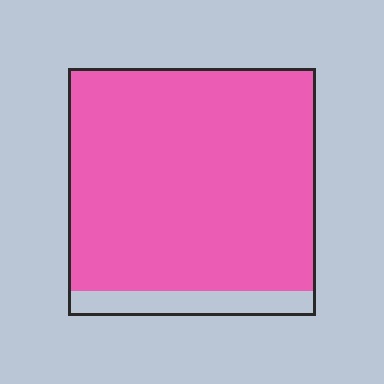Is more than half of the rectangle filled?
Yes.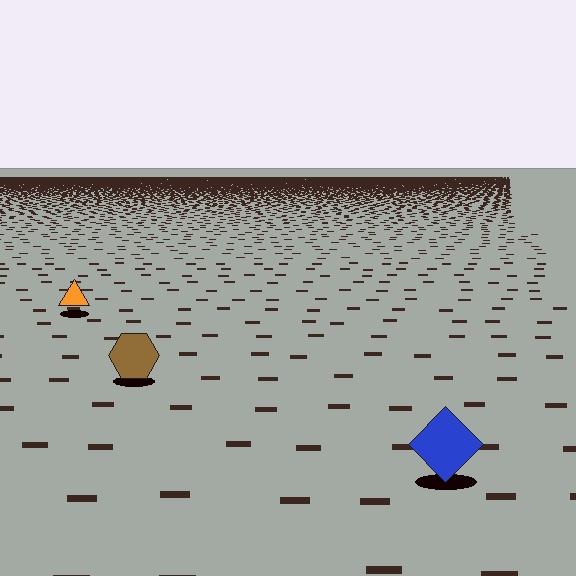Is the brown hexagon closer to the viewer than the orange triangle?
Yes. The brown hexagon is closer — you can tell from the texture gradient: the ground texture is coarser near it.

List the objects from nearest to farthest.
From nearest to farthest: the blue diamond, the brown hexagon, the orange triangle.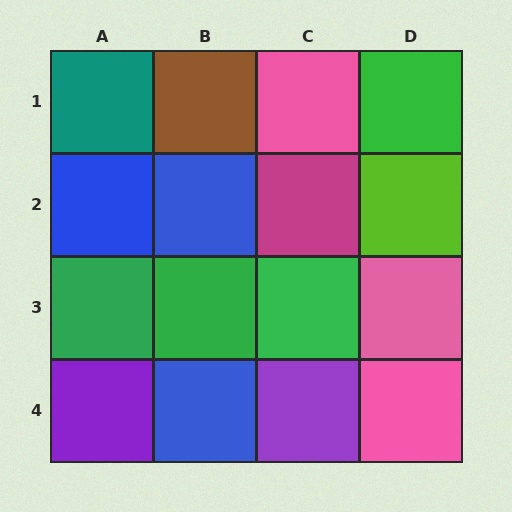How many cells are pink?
3 cells are pink.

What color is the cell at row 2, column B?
Blue.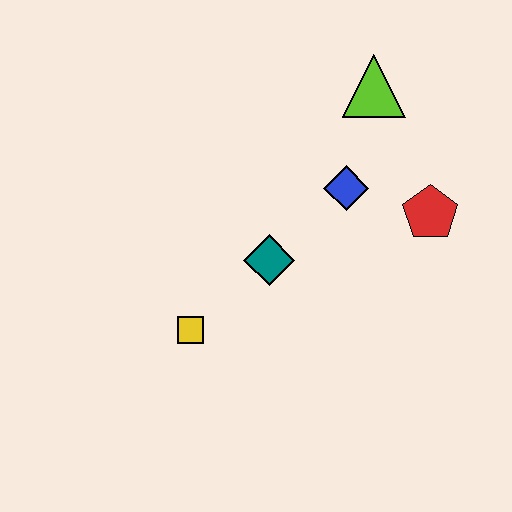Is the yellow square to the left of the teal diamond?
Yes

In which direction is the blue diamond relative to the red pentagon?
The blue diamond is to the left of the red pentagon.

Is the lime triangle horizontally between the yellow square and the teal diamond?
No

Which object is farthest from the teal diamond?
The lime triangle is farthest from the teal diamond.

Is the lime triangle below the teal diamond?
No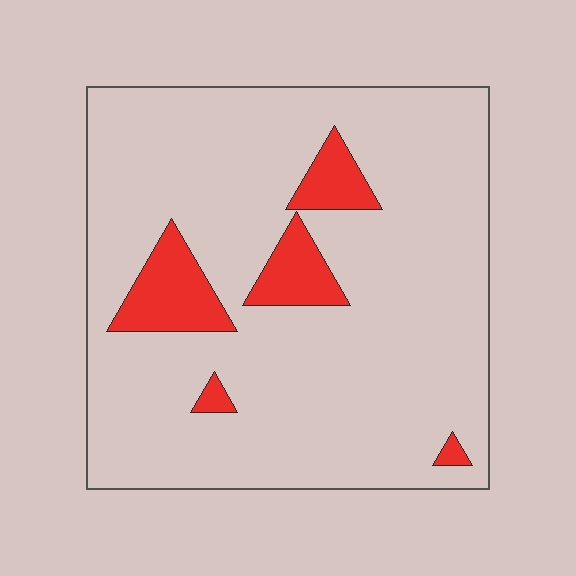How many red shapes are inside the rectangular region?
5.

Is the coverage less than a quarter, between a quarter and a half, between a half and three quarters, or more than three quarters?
Less than a quarter.